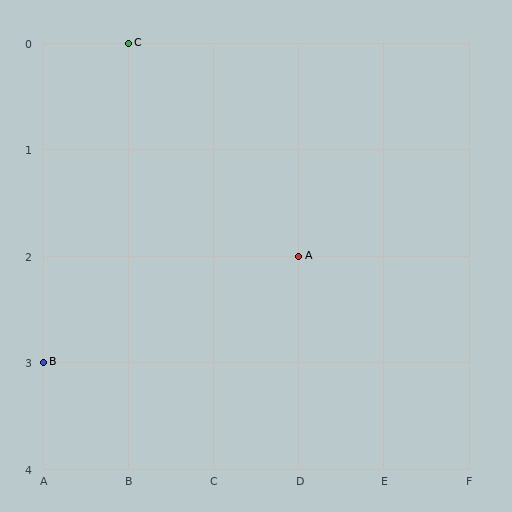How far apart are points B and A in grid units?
Points B and A are 3 columns and 1 row apart (about 3.2 grid units diagonally).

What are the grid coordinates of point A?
Point A is at grid coordinates (D, 2).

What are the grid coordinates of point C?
Point C is at grid coordinates (B, 0).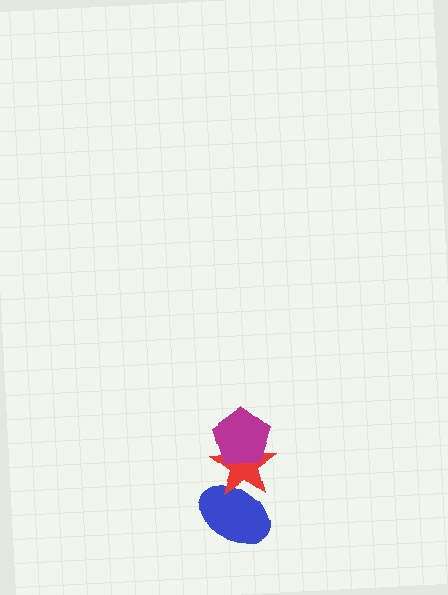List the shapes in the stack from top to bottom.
From top to bottom: the magenta pentagon, the red star, the blue ellipse.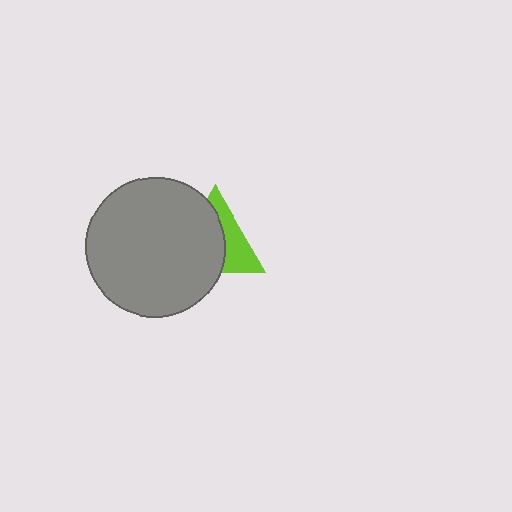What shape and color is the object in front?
The object in front is a gray circle.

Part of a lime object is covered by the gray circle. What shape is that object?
It is a triangle.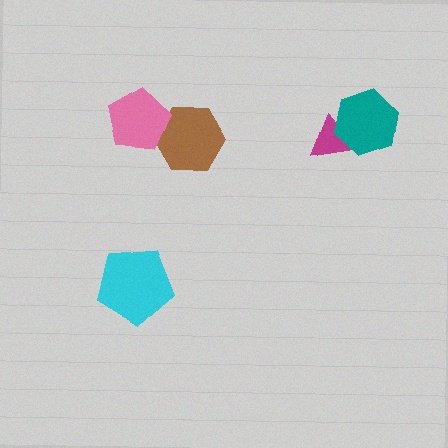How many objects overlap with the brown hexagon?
1 object overlaps with the brown hexagon.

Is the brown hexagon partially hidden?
Yes, it is partially covered by another shape.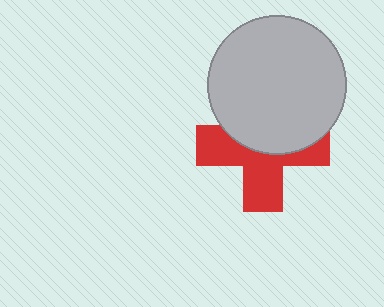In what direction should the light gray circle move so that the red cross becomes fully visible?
The light gray circle should move up. That is the shortest direction to clear the overlap and leave the red cross fully visible.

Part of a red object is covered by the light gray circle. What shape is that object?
It is a cross.